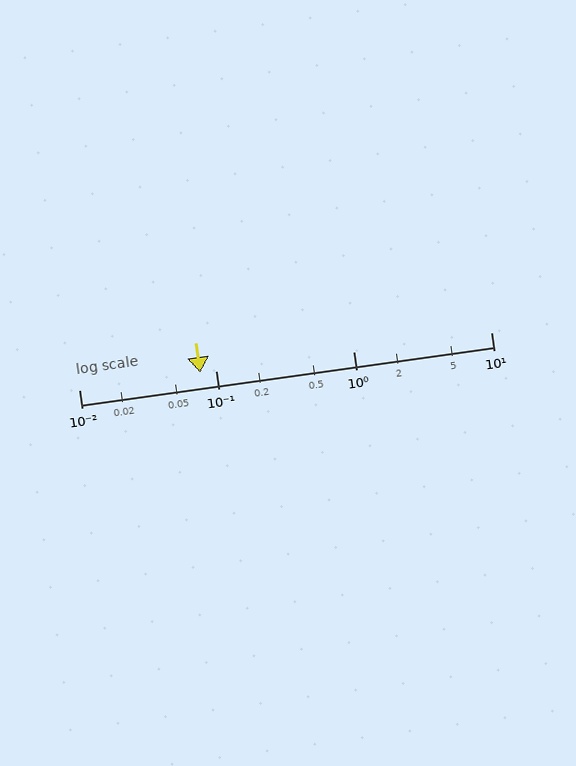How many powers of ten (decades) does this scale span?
The scale spans 3 decades, from 0.01 to 10.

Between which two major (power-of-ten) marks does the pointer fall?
The pointer is between 0.01 and 0.1.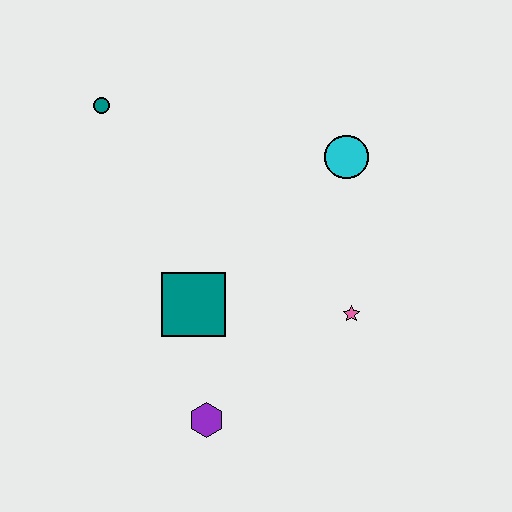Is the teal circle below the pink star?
No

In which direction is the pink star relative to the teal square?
The pink star is to the right of the teal square.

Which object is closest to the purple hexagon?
The teal square is closest to the purple hexagon.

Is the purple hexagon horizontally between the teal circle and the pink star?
Yes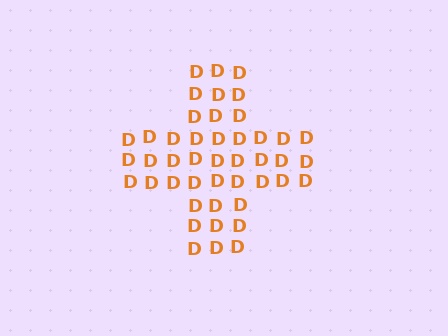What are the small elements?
The small elements are letter D's.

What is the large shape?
The large shape is a cross.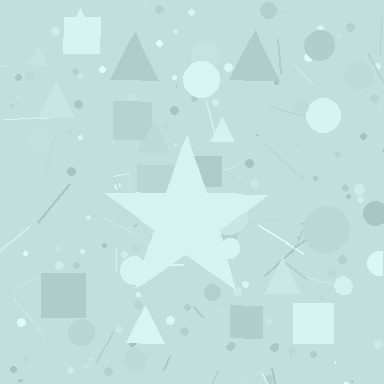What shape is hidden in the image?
A star is hidden in the image.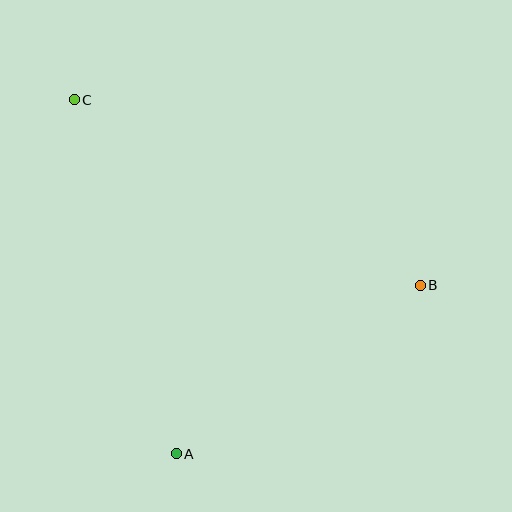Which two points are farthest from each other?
Points B and C are farthest from each other.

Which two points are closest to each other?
Points A and B are closest to each other.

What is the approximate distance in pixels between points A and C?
The distance between A and C is approximately 369 pixels.